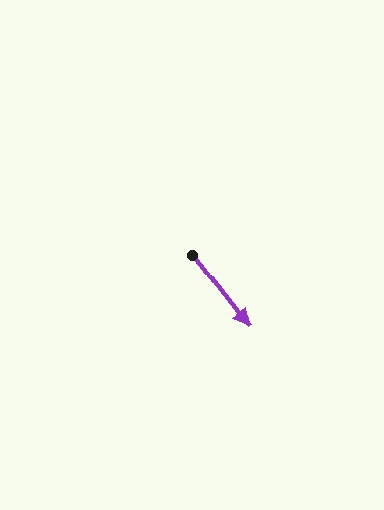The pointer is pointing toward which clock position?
Roughly 5 o'clock.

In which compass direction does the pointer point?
Southeast.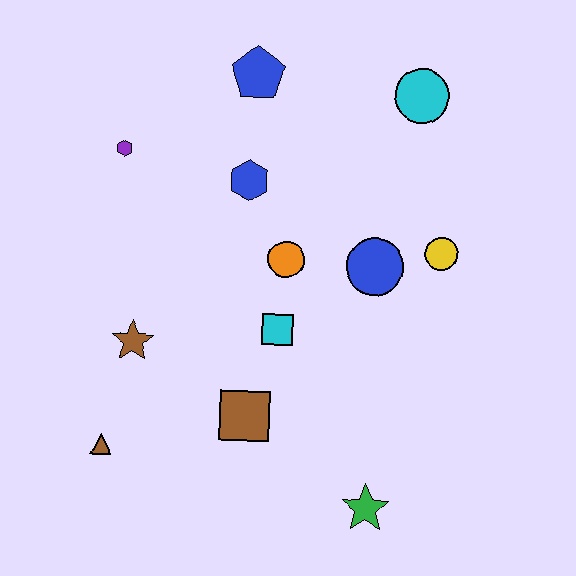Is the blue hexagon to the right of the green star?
No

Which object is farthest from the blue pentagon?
The green star is farthest from the blue pentagon.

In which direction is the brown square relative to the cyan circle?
The brown square is below the cyan circle.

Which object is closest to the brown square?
The cyan square is closest to the brown square.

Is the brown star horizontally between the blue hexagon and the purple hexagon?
Yes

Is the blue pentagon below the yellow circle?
No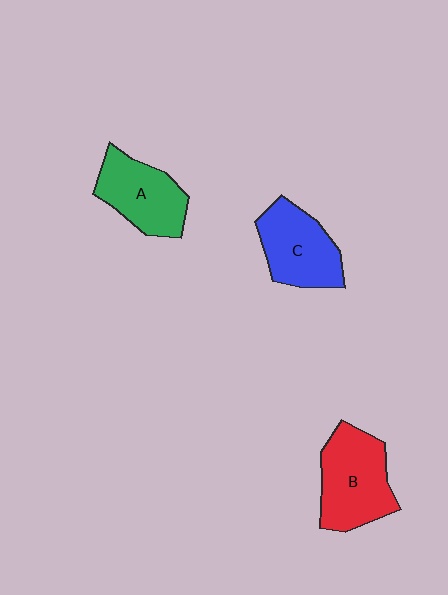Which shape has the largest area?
Shape B (red).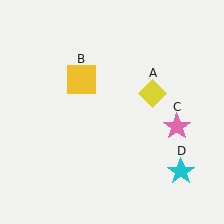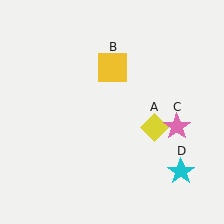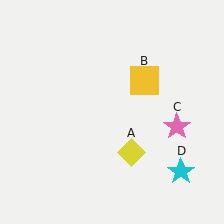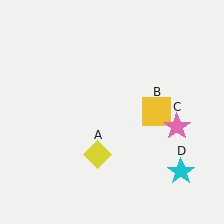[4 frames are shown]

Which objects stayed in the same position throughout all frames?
Pink star (object C) and cyan star (object D) remained stationary.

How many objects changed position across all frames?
2 objects changed position: yellow diamond (object A), yellow square (object B).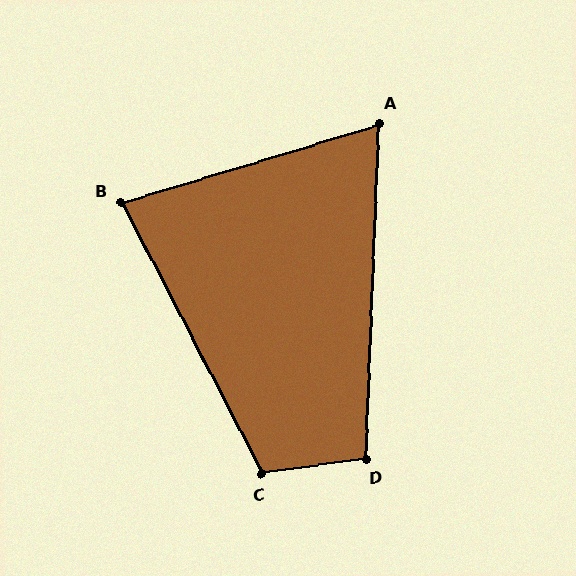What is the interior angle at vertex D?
Approximately 101 degrees (obtuse).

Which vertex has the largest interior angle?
C, at approximately 109 degrees.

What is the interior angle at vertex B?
Approximately 79 degrees (acute).